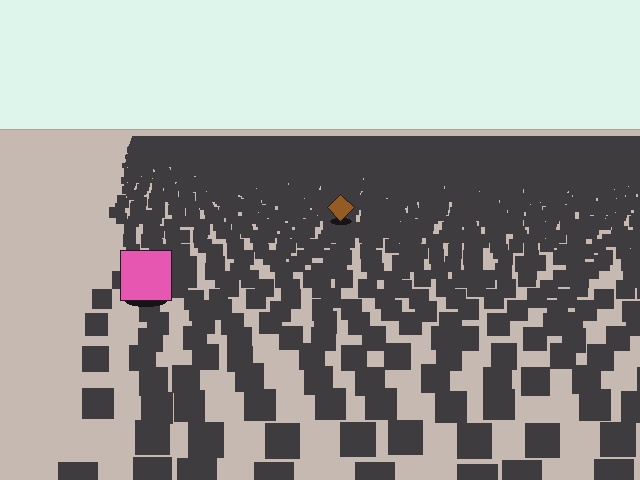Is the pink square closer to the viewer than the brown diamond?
Yes. The pink square is closer — you can tell from the texture gradient: the ground texture is coarser near it.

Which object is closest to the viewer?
The pink square is closest. The texture marks near it are larger and more spread out.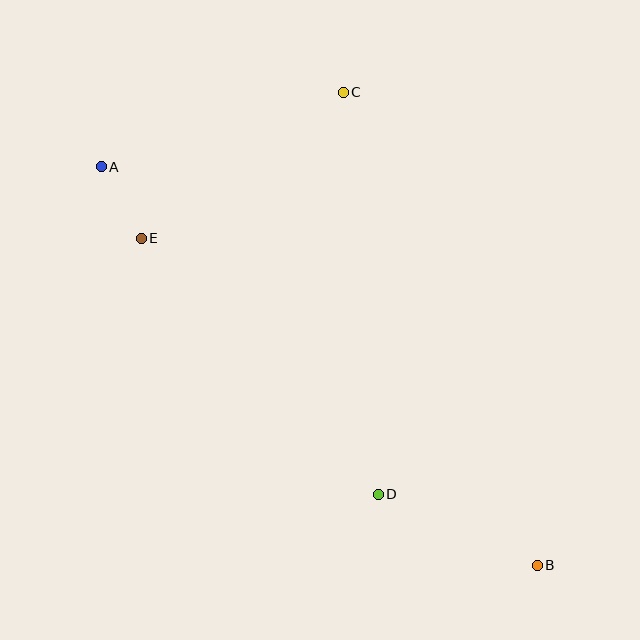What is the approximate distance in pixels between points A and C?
The distance between A and C is approximately 253 pixels.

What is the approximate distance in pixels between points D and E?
The distance between D and E is approximately 349 pixels.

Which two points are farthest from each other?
Points A and B are farthest from each other.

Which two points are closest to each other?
Points A and E are closest to each other.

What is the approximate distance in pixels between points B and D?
The distance between B and D is approximately 174 pixels.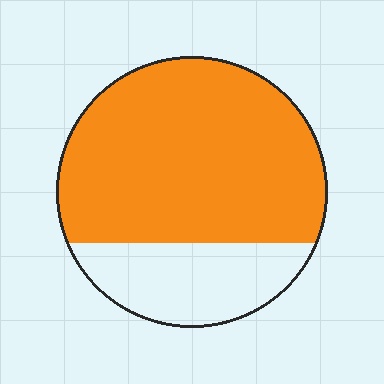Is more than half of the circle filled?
Yes.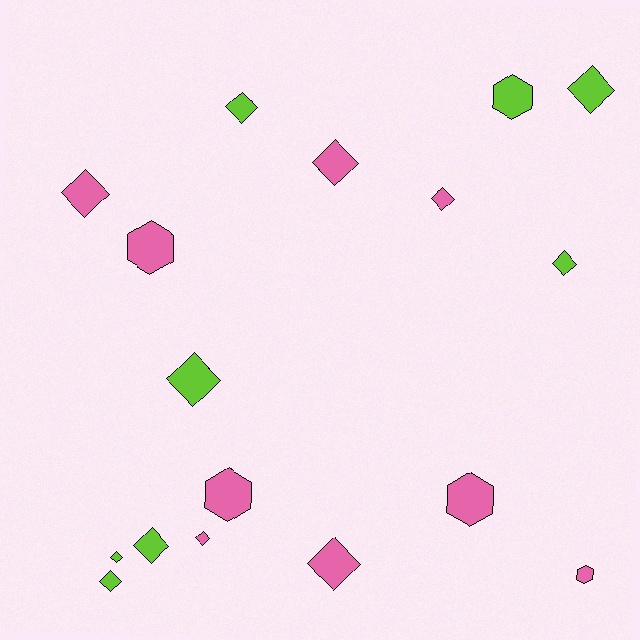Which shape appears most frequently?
Diamond, with 12 objects.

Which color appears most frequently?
Pink, with 9 objects.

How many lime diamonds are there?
There are 7 lime diamonds.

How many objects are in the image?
There are 17 objects.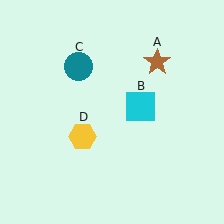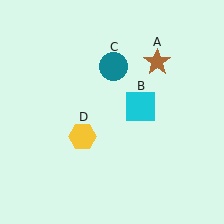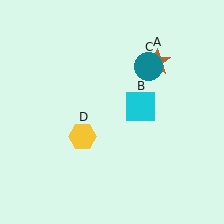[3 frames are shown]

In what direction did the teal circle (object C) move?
The teal circle (object C) moved right.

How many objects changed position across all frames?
1 object changed position: teal circle (object C).